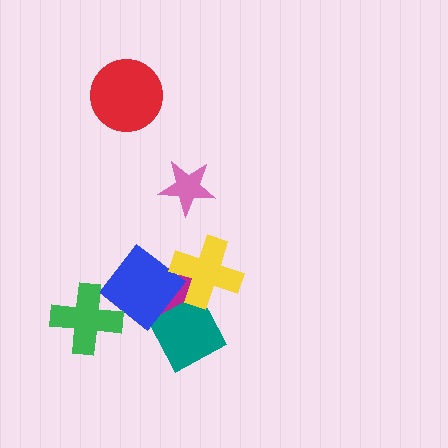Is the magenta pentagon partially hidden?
Yes, it is partially covered by another shape.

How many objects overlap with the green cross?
1 object overlaps with the green cross.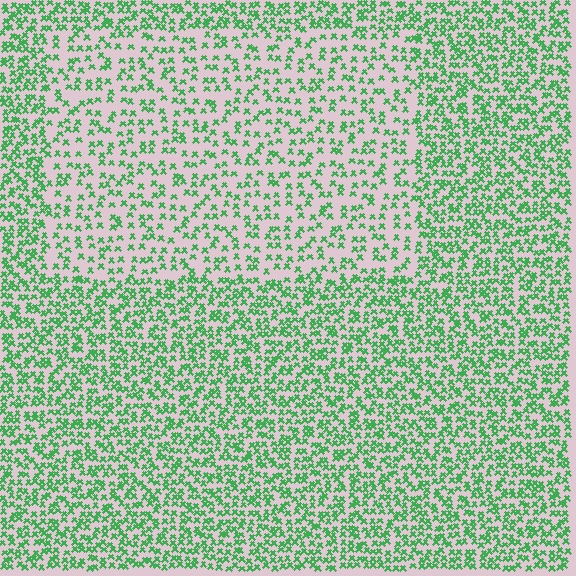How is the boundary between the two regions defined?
The boundary is defined by a change in element density (approximately 1.9x ratio). All elements are the same color, size, and shape.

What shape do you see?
I see a rectangle.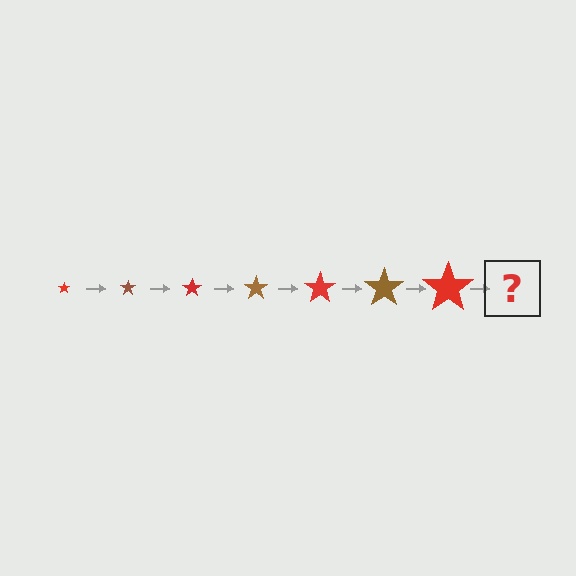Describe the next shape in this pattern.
It should be a brown star, larger than the previous one.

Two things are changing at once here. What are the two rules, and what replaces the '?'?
The two rules are that the star grows larger each step and the color cycles through red and brown. The '?' should be a brown star, larger than the previous one.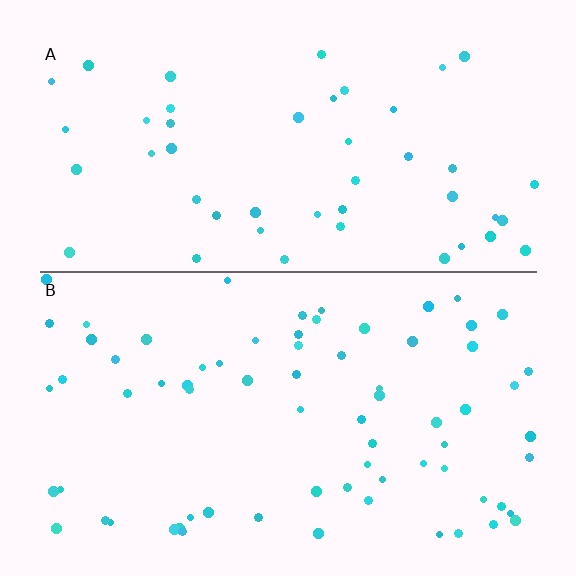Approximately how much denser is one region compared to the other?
Approximately 1.5× — region B over region A.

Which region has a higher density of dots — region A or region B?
B (the bottom).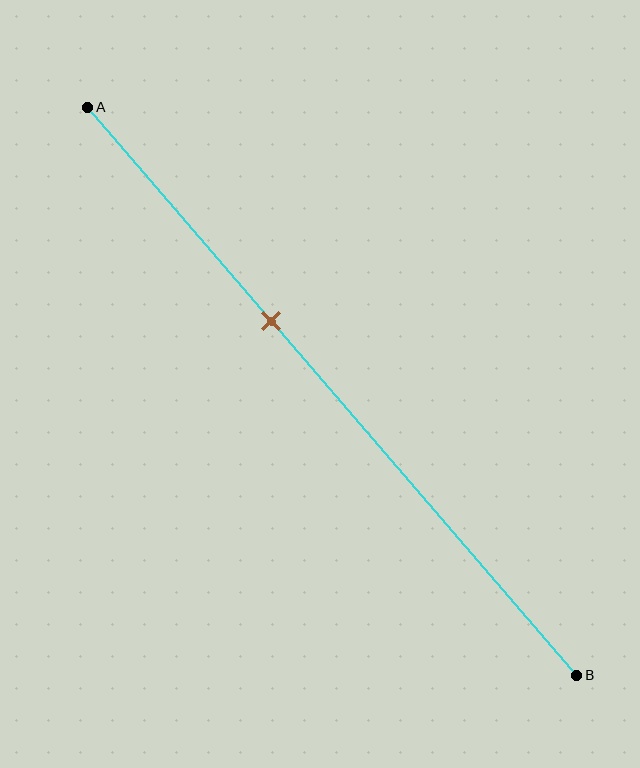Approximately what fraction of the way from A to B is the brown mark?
The brown mark is approximately 40% of the way from A to B.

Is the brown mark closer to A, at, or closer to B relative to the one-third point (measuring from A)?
The brown mark is closer to point B than the one-third point of segment AB.